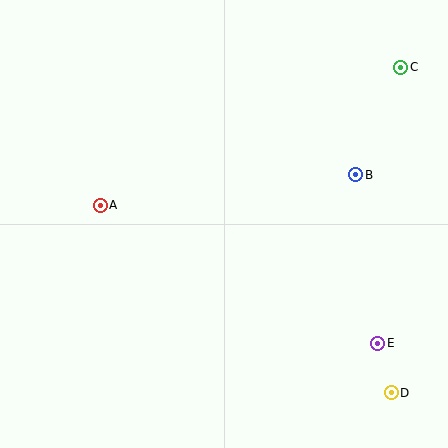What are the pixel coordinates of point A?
Point A is at (100, 205).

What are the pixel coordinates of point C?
Point C is at (401, 67).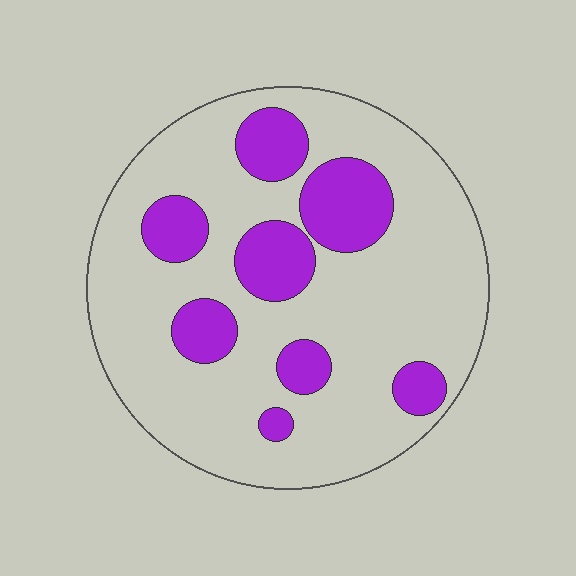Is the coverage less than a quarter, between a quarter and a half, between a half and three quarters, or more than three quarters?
Less than a quarter.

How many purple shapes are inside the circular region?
8.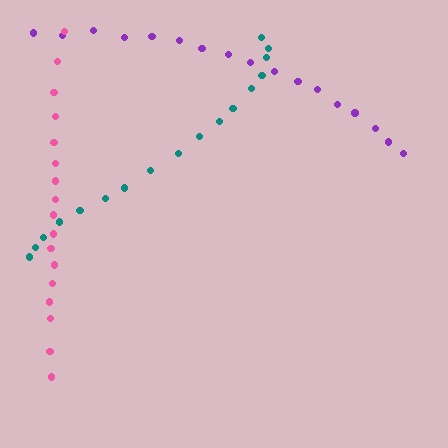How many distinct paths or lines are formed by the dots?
There are 3 distinct paths.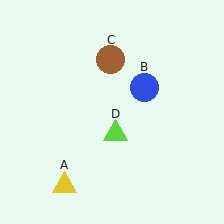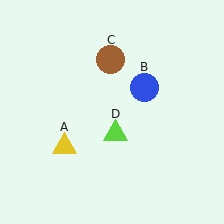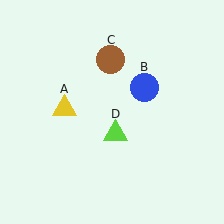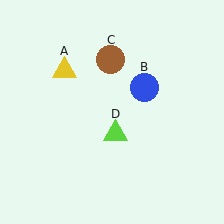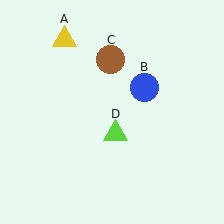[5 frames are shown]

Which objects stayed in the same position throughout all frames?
Blue circle (object B) and brown circle (object C) and lime triangle (object D) remained stationary.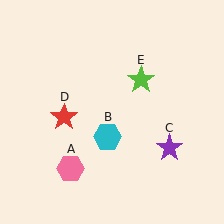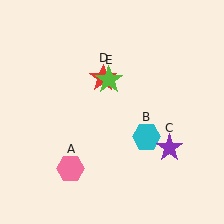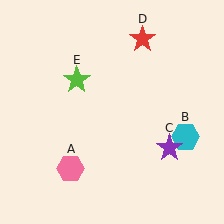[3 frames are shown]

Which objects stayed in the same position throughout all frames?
Pink hexagon (object A) and purple star (object C) remained stationary.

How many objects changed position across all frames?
3 objects changed position: cyan hexagon (object B), red star (object D), lime star (object E).